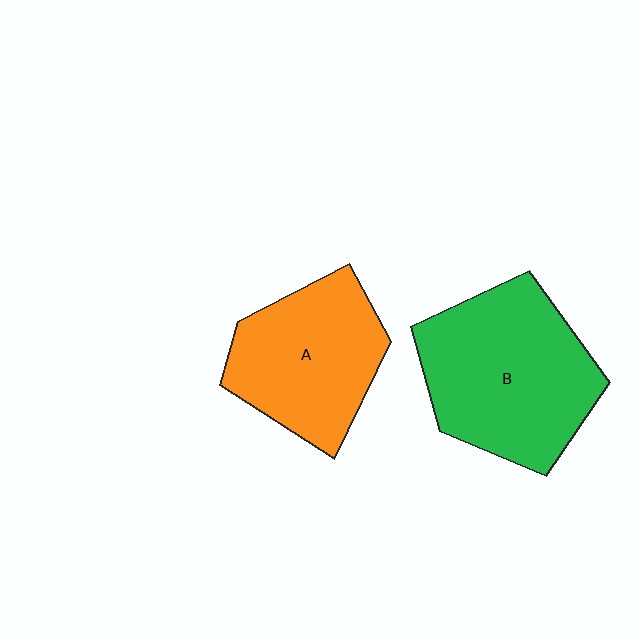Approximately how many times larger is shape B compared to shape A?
Approximately 1.3 times.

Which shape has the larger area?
Shape B (green).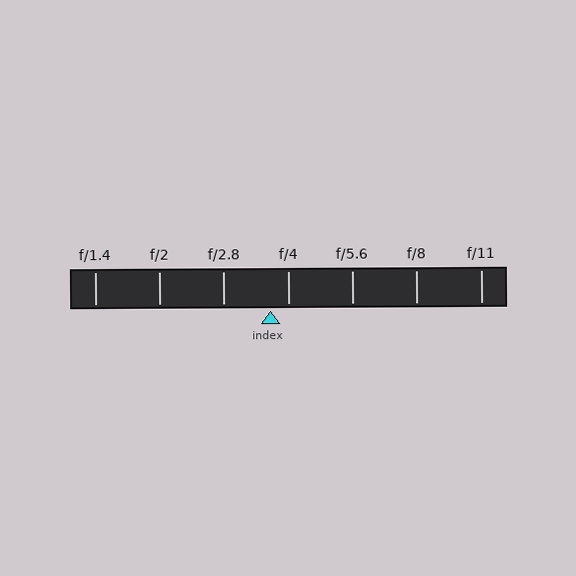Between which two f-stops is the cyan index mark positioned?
The index mark is between f/2.8 and f/4.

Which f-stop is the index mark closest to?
The index mark is closest to f/4.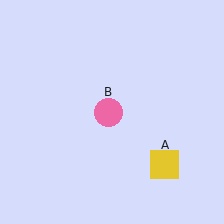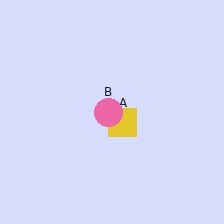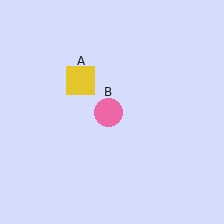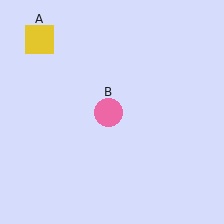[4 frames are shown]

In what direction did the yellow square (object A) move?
The yellow square (object A) moved up and to the left.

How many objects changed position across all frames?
1 object changed position: yellow square (object A).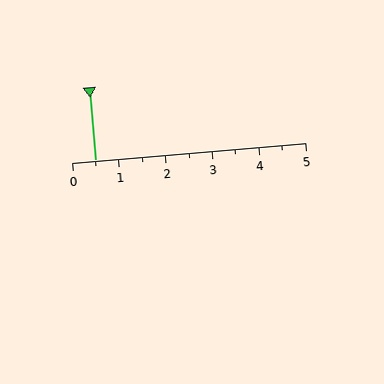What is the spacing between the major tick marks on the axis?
The major ticks are spaced 1 apart.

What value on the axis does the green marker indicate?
The marker indicates approximately 0.5.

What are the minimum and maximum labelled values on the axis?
The axis runs from 0 to 5.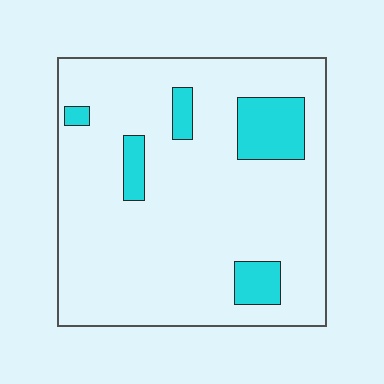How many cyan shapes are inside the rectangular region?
5.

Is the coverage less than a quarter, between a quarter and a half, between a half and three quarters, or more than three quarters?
Less than a quarter.